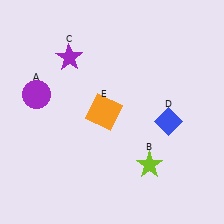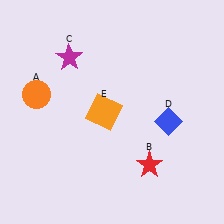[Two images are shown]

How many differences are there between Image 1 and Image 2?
There are 3 differences between the two images.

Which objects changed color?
A changed from purple to orange. B changed from lime to red. C changed from purple to magenta.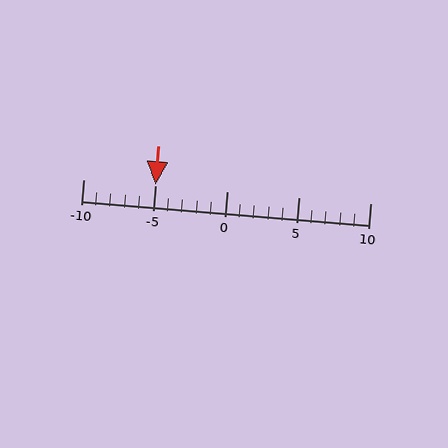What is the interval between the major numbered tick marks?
The major tick marks are spaced 5 units apart.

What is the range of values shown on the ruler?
The ruler shows values from -10 to 10.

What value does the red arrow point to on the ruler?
The red arrow points to approximately -5.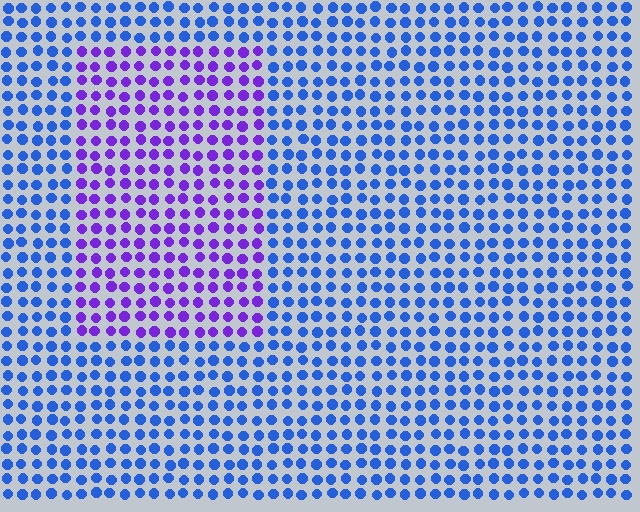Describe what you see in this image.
The image is filled with small blue elements in a uniform arrangement. A rectangle-shaped region is visible where the elements are tinted to a slightly different hue, forming a subtle color boundary.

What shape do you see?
I see a rectangle.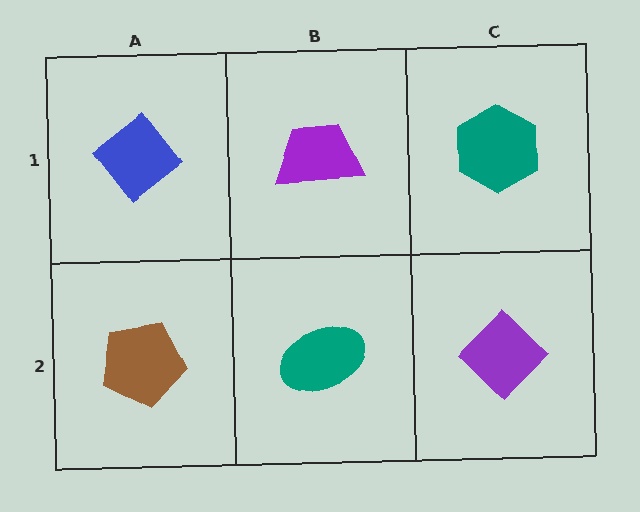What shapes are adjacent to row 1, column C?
A purple diamond (row 2, column C), a purple trapezoid (row 1, column B).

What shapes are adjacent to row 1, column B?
A teal ellipse (row 2, column B), a blue diamond (row 1, column A), a teal hexagon (row 1, column C).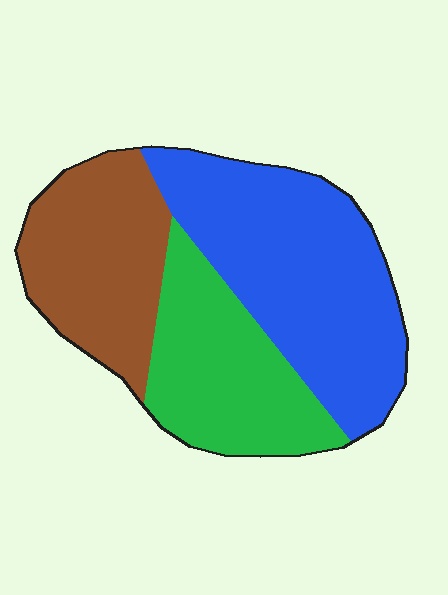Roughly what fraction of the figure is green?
Green covers 28% of the figure.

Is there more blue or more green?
Blue.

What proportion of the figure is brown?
Brown takes up about one quarter (1/4) of the figure.